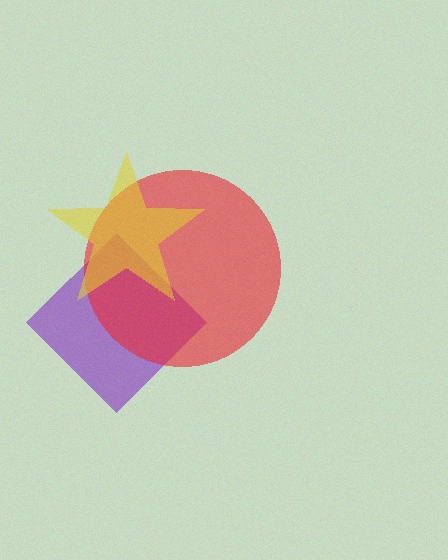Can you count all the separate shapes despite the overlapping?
Yes, there are 3 separate shapes.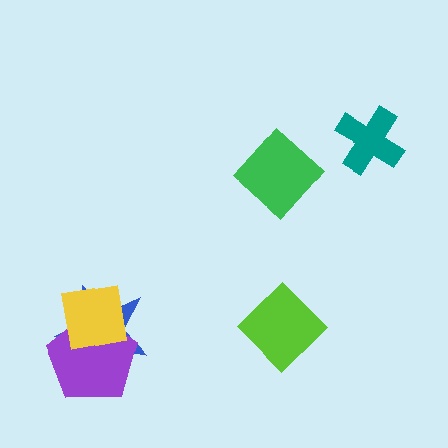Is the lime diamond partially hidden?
No, no other shape covers it.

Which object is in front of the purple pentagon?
The yellow square is in front of the purple pentagon.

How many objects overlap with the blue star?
2 objects overlap with the blue star.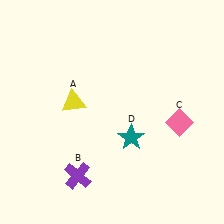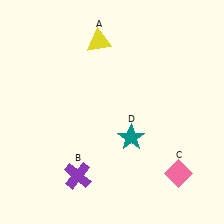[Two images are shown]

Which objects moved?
The objects that moved are: the yellow triangle (A), the pink diamond (C).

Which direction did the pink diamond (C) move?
The pink diamond (C) moved down.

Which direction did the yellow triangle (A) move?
The yellow triangle (A) moved up.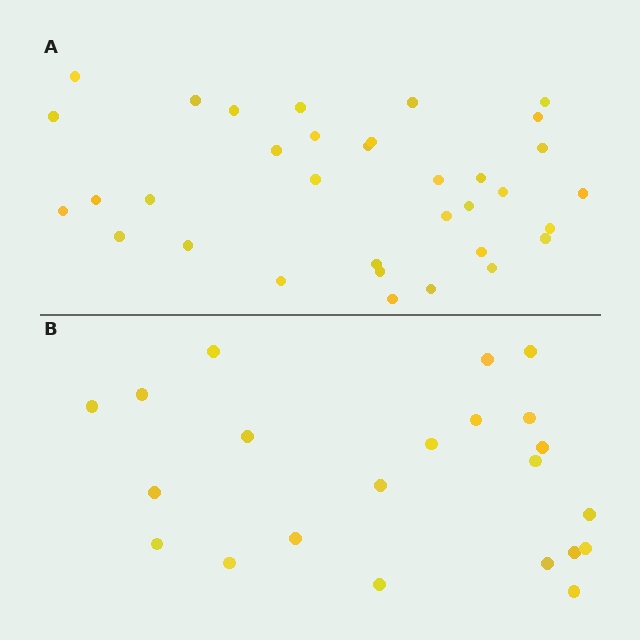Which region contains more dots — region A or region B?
Region A (the top region) has more dots.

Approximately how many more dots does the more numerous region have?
Region A has roughly 12 or so more dots than region B.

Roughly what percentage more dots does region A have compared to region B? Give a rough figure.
About 55% more.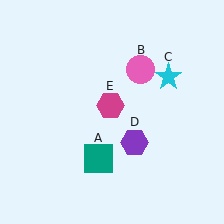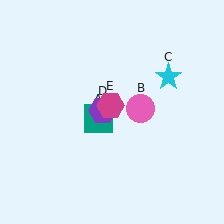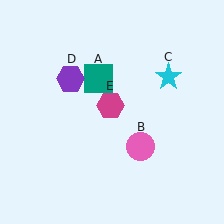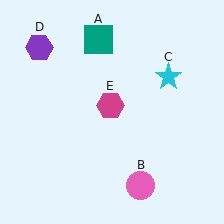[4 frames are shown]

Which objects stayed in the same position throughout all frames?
Cyan star (object C) and magenta hexagon (object E) remained stationary.